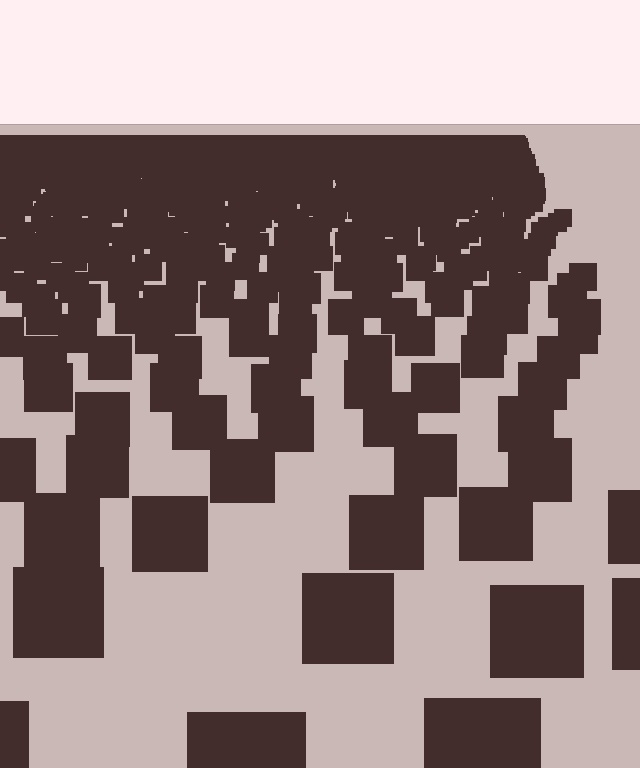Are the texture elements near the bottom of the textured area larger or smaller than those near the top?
Larger. Near the bottom, elements are closer to the viewer and appear at a bigger on-screen size.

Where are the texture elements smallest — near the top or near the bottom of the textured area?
Near the top.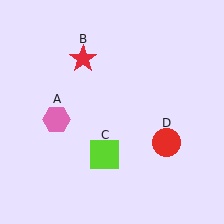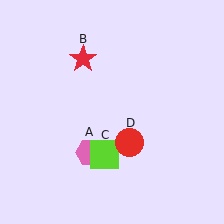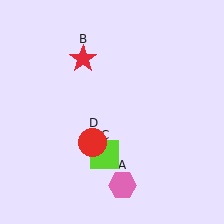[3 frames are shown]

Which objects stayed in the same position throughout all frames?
Red star (object B) and lime square (object C) remained stationary.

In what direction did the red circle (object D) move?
The red circle (object D) moved left.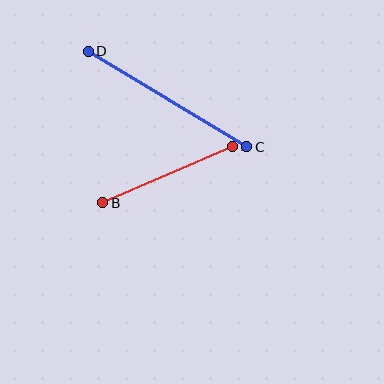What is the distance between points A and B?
The distance is approximately 142 pixels.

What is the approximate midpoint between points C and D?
The midpoint is at approximately (168, 99) pixels.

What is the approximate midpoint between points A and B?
The midpoint is at approximately (168, 174) pixels.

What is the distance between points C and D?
The distance is approximately 185 pixels.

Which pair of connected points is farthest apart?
Points C and D are farthest apart.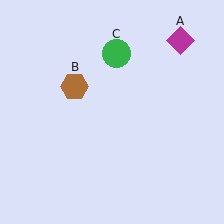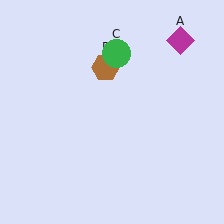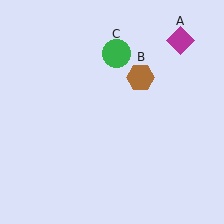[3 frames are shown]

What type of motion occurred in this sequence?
The brown hexagon (object B) rotated clockwise around the center of the scene.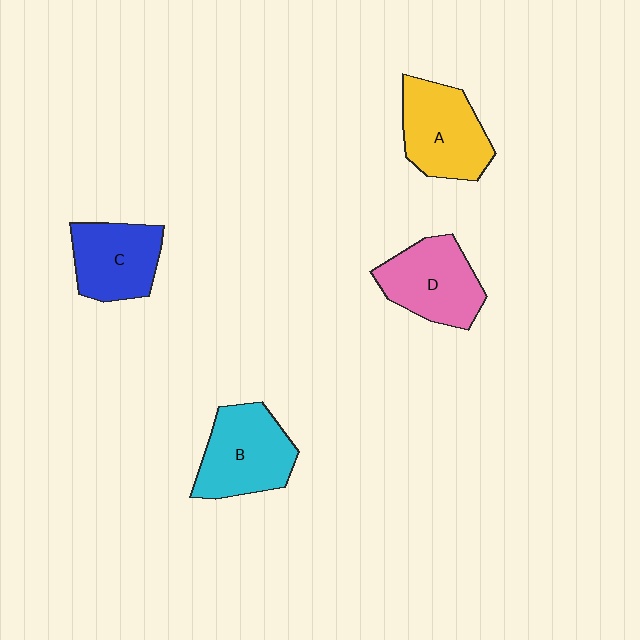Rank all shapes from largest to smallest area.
From largest to smallest: B (cyan), A (yellow), D (pink), C (blue).